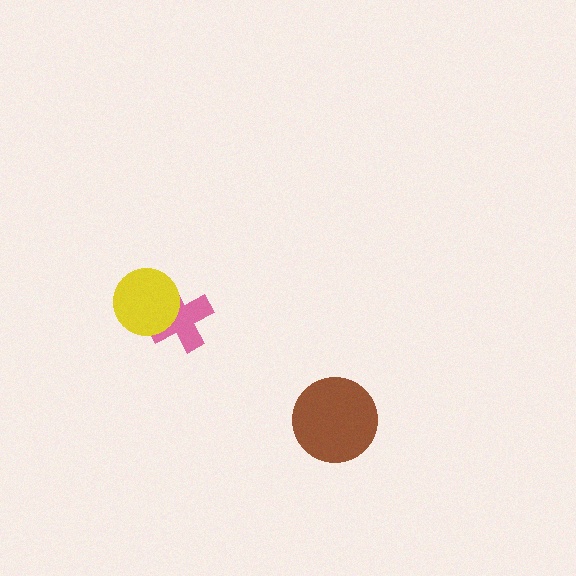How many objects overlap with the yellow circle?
1 object overlaps with the yellow circle.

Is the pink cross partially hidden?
Yes, it is partially covered by another shape.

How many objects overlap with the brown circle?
0 objects overlap with the brown circle.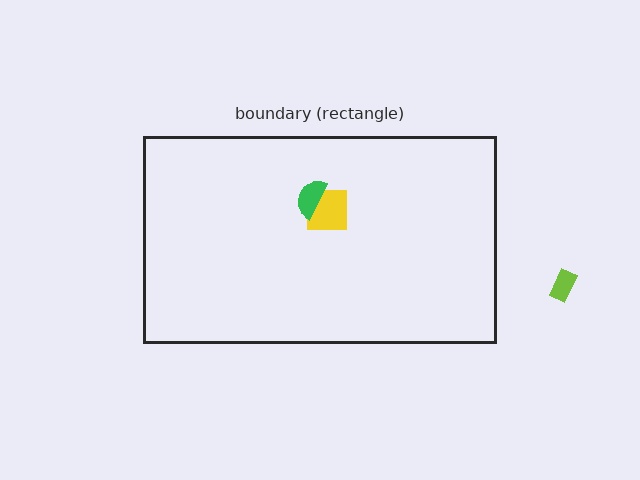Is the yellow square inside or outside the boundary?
Inside.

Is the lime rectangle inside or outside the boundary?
Outside.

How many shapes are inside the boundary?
2 inside, 1 outside.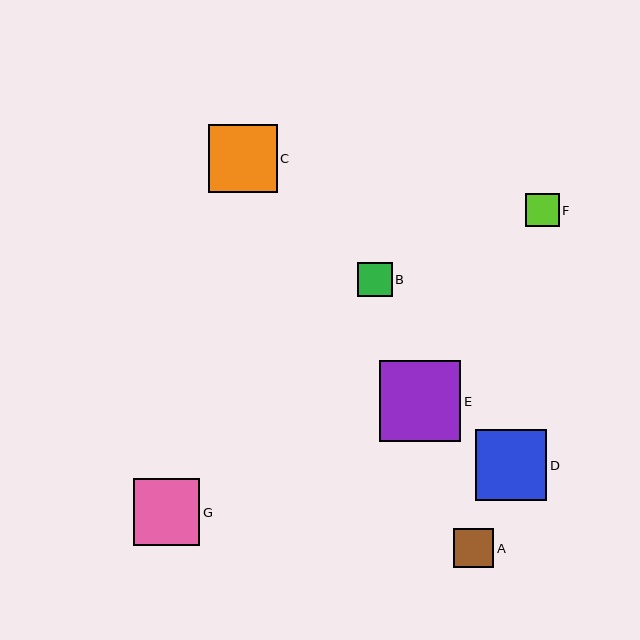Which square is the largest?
Square E is the largest with a size of approximately 81 pixels.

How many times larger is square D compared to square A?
Square D is approximately 1.8 times the size of square A.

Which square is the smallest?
Square F is the smallest with a size of approximately 34 pixels.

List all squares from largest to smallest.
From largest to smallest: E, D, C, G, A, B, F.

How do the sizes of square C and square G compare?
Square C and square G are approximately the same size.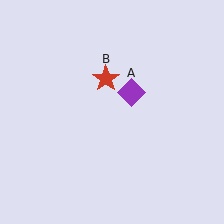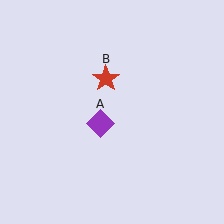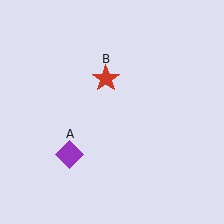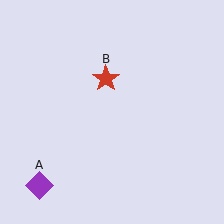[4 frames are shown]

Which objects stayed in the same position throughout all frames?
Red star (object B) remained stationary.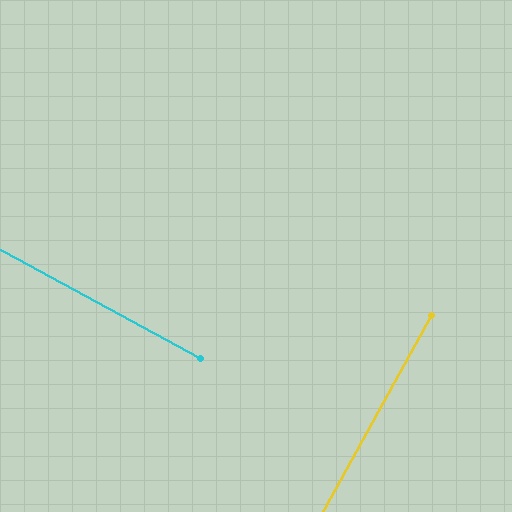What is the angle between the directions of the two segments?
Approximately 89 degrees.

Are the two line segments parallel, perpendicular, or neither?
Perpendicular — they meet at approximately 89°.